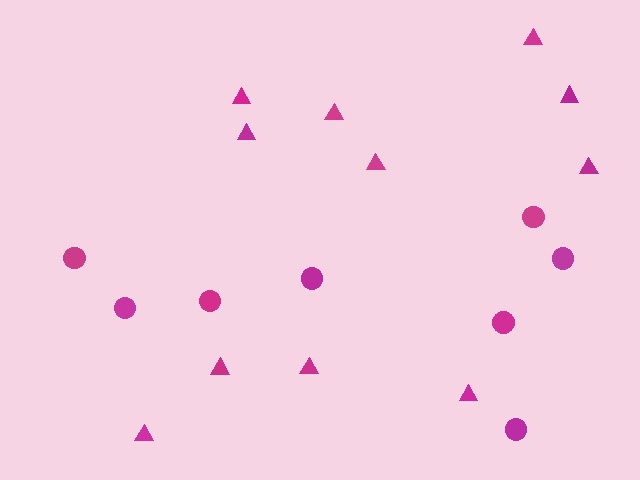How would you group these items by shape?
There are 2 groups: one group of triangles (11) and one group of circles (8).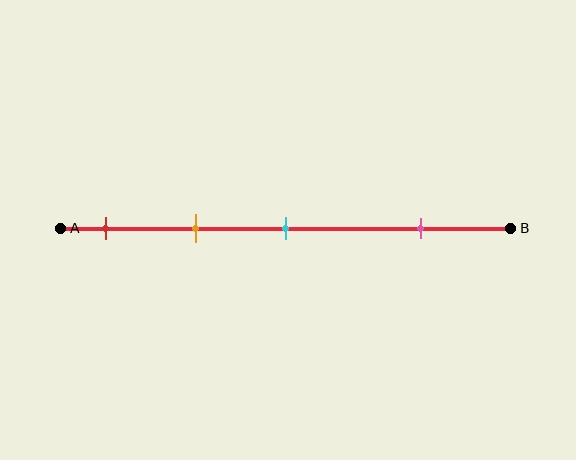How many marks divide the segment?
There are 4 marks dividing the segment.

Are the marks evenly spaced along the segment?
No, the marks are not evenly spaced.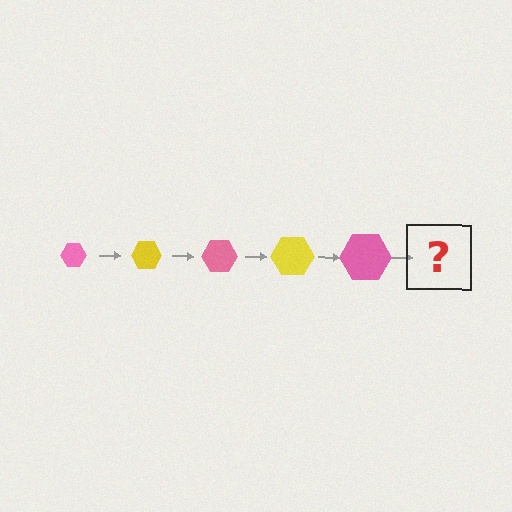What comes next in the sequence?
The next element should be a yellow hexagon, larger than the previous one.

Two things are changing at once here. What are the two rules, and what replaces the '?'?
The two rules are that the hexagon grows larger each step and the color cycles through pink and yellow. The '?' should be a yellow hexagon, larger than the previous one.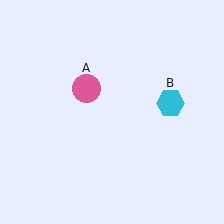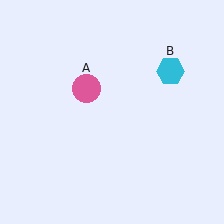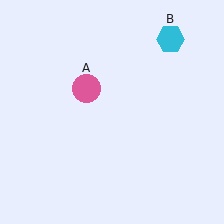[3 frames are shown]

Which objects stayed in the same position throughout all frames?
Pink circle (object A) remained stationary.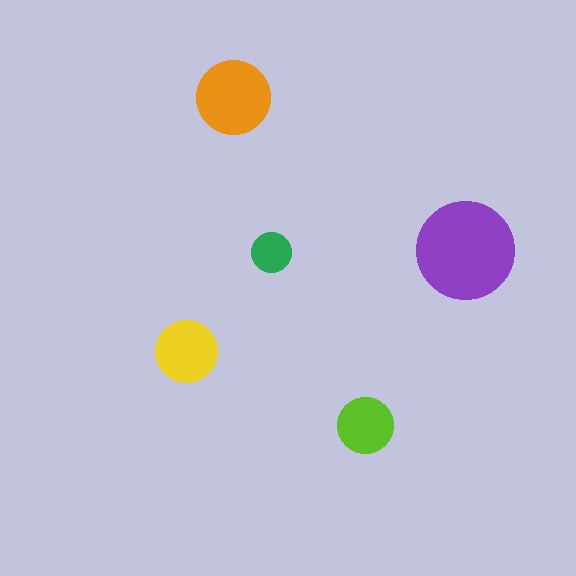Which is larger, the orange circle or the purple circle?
The purple one.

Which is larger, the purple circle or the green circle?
The purple one.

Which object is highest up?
The orange circle is topmost.